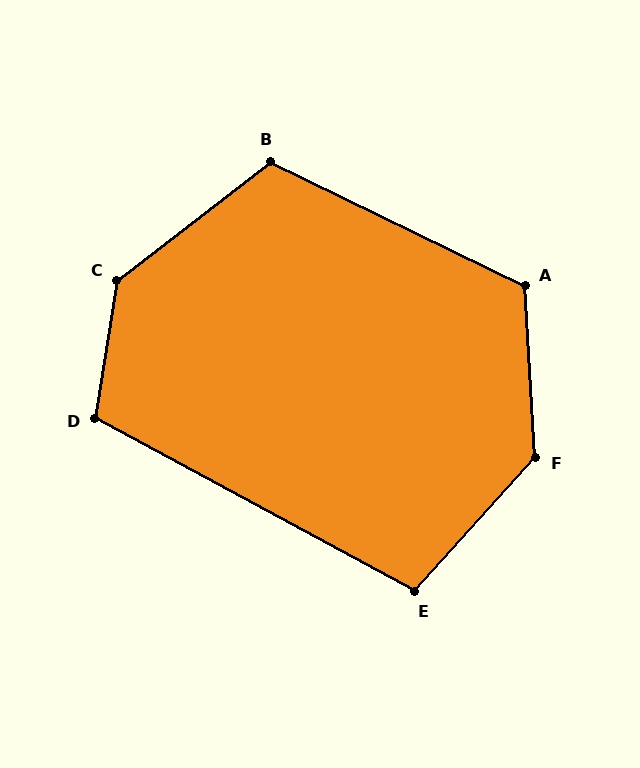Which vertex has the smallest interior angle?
E, at approximately 104 degrees.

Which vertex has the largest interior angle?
C, at approximately 137 degrees.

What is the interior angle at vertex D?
Approximately 109 degrees (obtuse).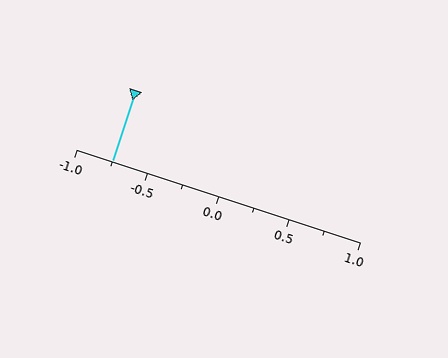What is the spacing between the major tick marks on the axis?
The major ticks are spaced 0.5 apart.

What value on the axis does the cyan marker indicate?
The marker indicates approximately -0.75.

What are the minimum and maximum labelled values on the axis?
The axis runs from -1.0 to 1.0.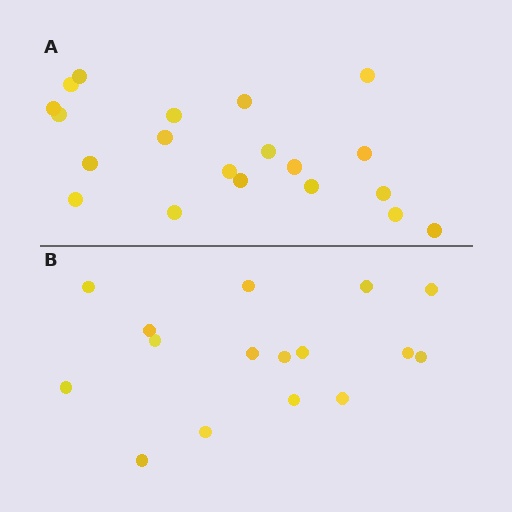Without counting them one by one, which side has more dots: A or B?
Region A (the top region) has more dots.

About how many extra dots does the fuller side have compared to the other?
Region A has about 4 more dots than region B.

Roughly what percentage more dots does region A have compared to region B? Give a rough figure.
About 25% more.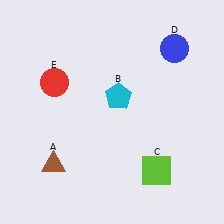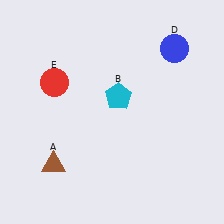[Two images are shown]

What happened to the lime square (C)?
The lime square (C) was removed in Image 2. It was in the bottom-right area of Image 1.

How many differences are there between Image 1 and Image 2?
There is 1 difference between the two images.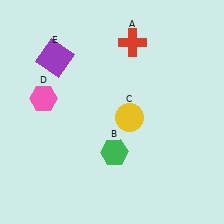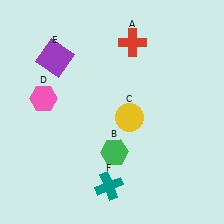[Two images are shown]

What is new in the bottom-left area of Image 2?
A teal cross (F) was added in the bottom-left area of Image 2.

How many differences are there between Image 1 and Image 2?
There is 1 difference between the two images.